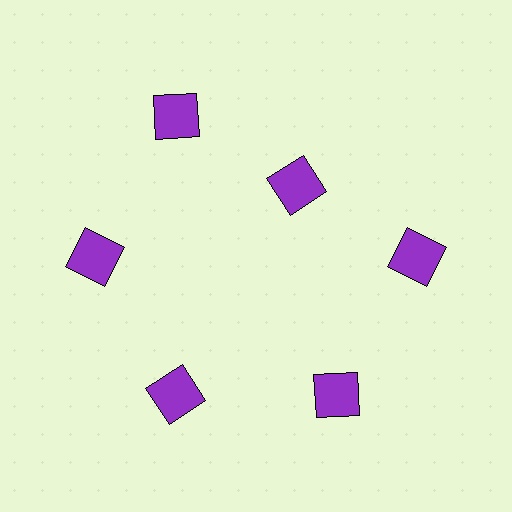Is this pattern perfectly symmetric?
No. The 6 purple squares are arranged in a ring, but one element near the 1 o'clock position is pulled inward toward the center, breaking the 6-fold rotational symmetry.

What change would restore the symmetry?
The symmetry would be restored by moving it outward, back onto the ring so that all 6 squares sit at equal angles and equal distance from the center.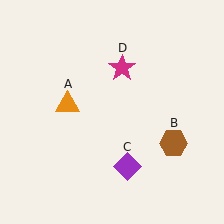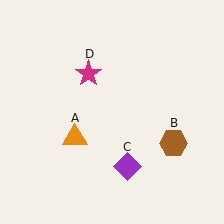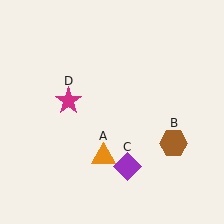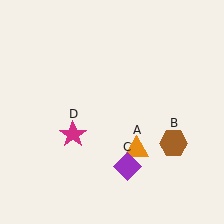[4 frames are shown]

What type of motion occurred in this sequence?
The orange triangle (object A), magenta star (object D) rotated counterclockwise around the center of the scene.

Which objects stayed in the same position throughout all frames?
Brown hexagon (object B) and purple diamond (object C) remained stationary.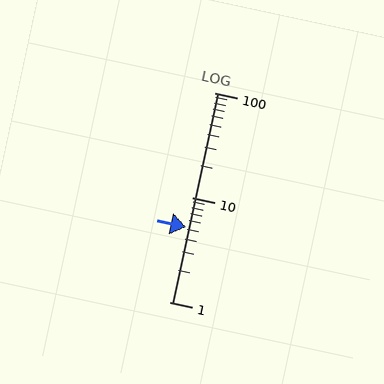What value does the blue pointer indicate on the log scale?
The pointer indicates approximately 5.2.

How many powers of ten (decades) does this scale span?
The scale spans 2 decades, from 1 to 100.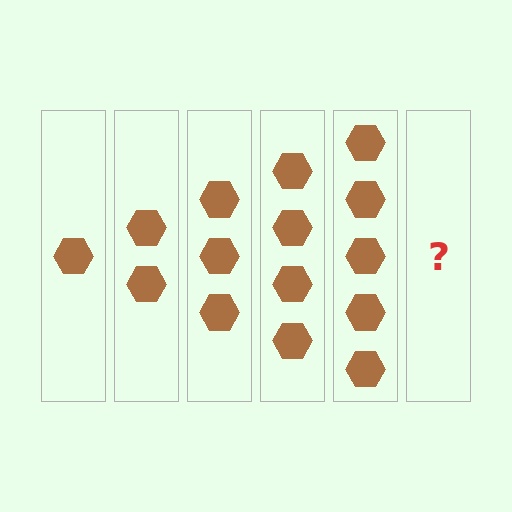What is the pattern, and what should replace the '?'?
The pattern is that each step adds one more hexagon. The '?' should be 6 hexagons.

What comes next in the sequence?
The next element should be 6 hexagons.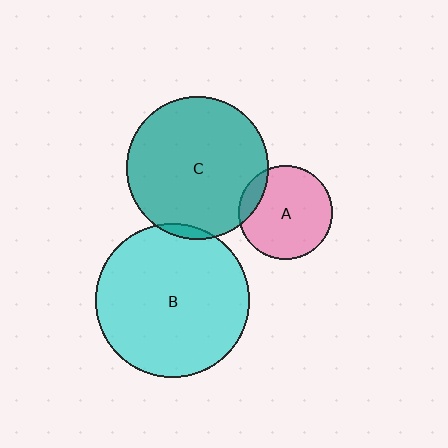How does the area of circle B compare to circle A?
Approximately 2.7 times.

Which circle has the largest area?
Circle B (cyan).